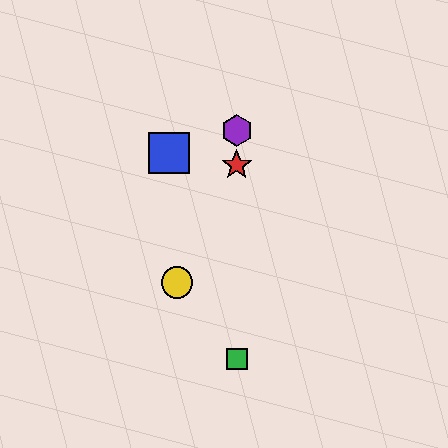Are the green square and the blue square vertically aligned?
No, the green square is at x≈237 and the blue square is at x≈169.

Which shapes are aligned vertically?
The red star, the green square, the purple hexagon are aligned vertically.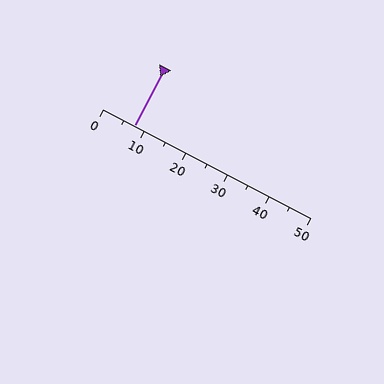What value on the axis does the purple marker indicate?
The marker indicates approximately 7.5.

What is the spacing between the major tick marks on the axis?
The major ticks are spaced 10 apart.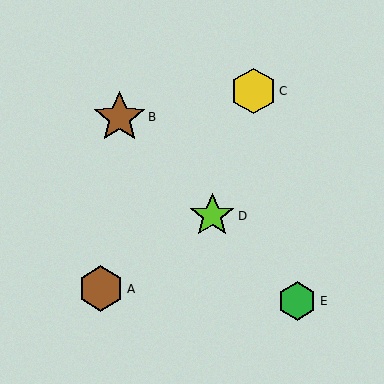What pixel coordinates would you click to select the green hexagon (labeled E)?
Click at (297, 301) to select the green hexagon E.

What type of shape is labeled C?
Shape C is a yellow hexagon.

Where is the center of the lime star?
The center of the lime star is at (212, 216).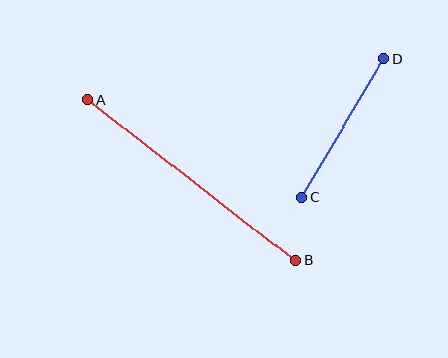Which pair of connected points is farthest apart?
Points A and B are farthest apart.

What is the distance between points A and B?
The distance is approximately 262 pixels.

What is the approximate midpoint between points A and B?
The midpoint is at approximately (192, 180) pixels.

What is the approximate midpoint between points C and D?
The midpoint is at approximately (343, 128) pixels.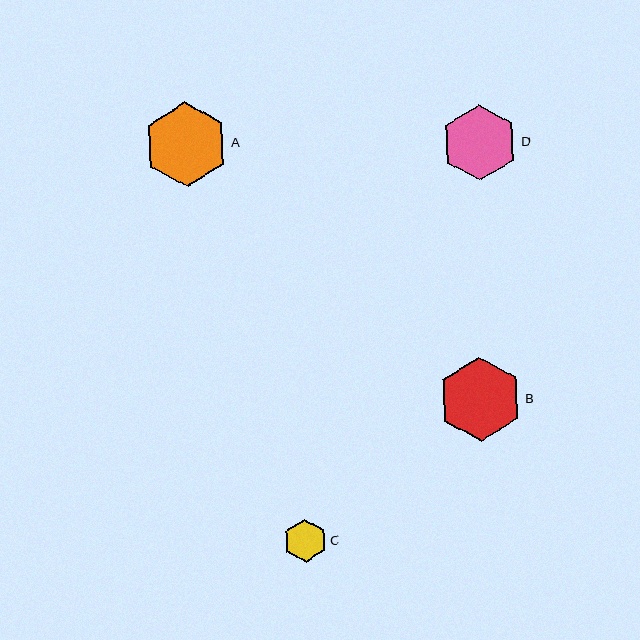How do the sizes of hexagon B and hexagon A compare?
Hexagon B and hexagon A are approximately the same size.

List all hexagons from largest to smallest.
From largest to smallest: B, A, D, C.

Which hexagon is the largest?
Hexagon B is the largest with a size of approximately 84 pixels.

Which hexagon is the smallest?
Hexagon C is the smallest with a size of approximately 43 pixels.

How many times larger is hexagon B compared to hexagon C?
Hexagon B is approximately 2.0 times the size of hexagon C.